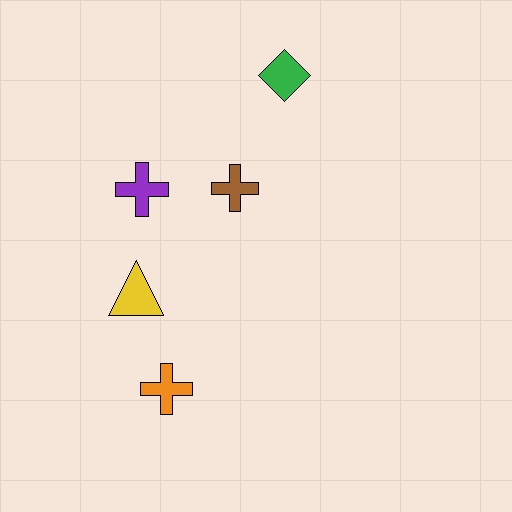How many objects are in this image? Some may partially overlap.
There are 5 objects.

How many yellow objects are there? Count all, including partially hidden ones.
There is 1 yellow object.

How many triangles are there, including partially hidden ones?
There is 1 triangle.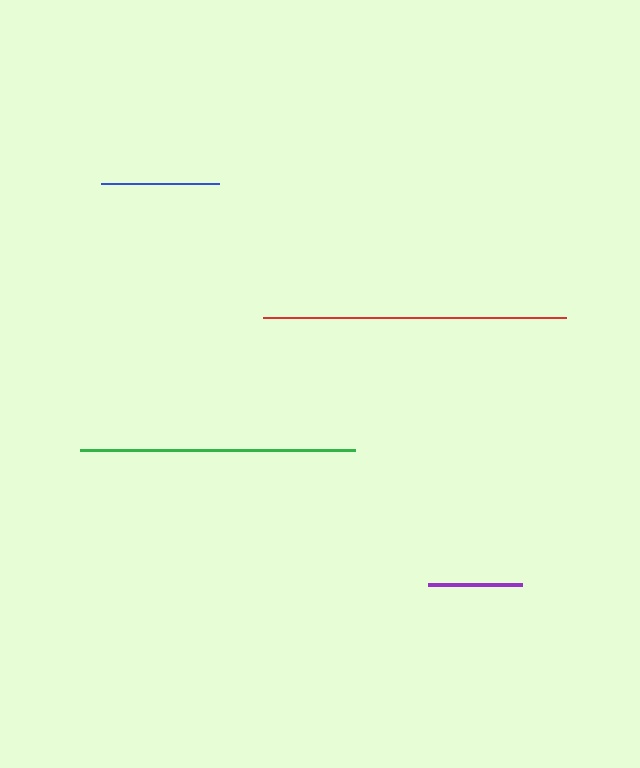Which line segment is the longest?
The red line is the longest at approximately 303 pixels.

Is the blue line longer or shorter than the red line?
The red line is longer than the blue line.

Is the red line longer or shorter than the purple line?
The red line is longer than the purple line.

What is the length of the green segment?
The green segment is approximately 275 pixels long.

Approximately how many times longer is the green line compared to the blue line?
The green line is approximately 2.3 times the length of the blue line.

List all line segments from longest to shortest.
From longest to shortest: red, green, blue, purple.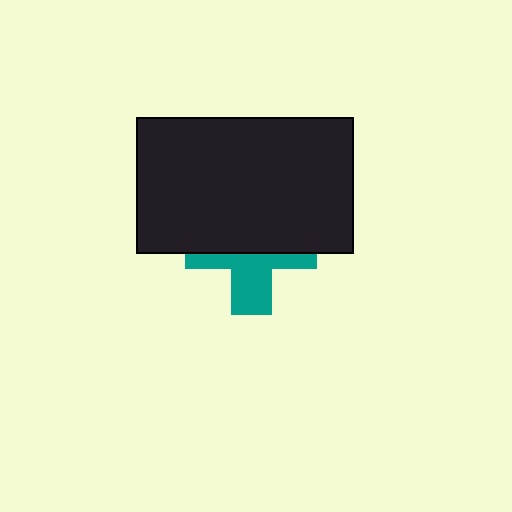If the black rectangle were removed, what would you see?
You would see the complete teal cross.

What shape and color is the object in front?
The object in front is a black rectangle.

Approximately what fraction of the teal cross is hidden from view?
Roughly 56% of the teal cross is hidden behind the black rectangle.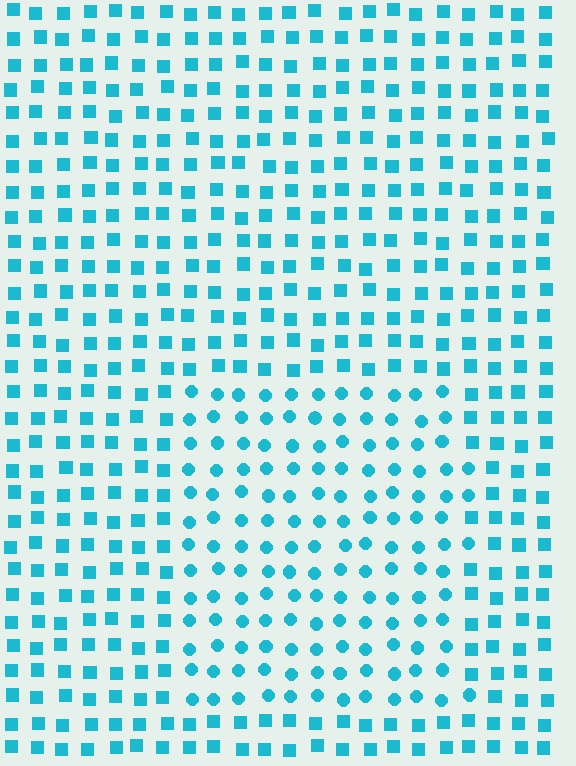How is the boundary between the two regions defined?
The boundary is defined by a change in element shape: circles inside vs. squares outside. All elements share the same color and spacing.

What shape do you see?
I see a rectangle.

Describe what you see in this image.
The image is filled with small cyan elements arranged in a uniform grid. A rectangle-shaped region contains circles, while the surrounding area contains squares. The boundary is defined purely by the change in element shape.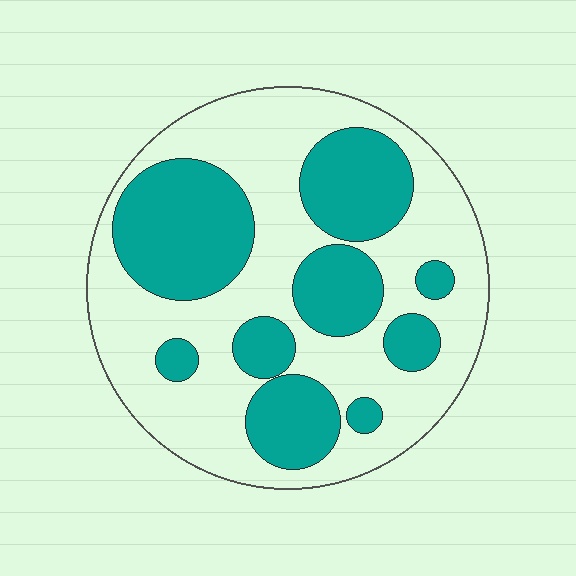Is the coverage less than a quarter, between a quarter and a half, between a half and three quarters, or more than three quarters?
Between a quarter and a half.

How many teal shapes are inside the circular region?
9.